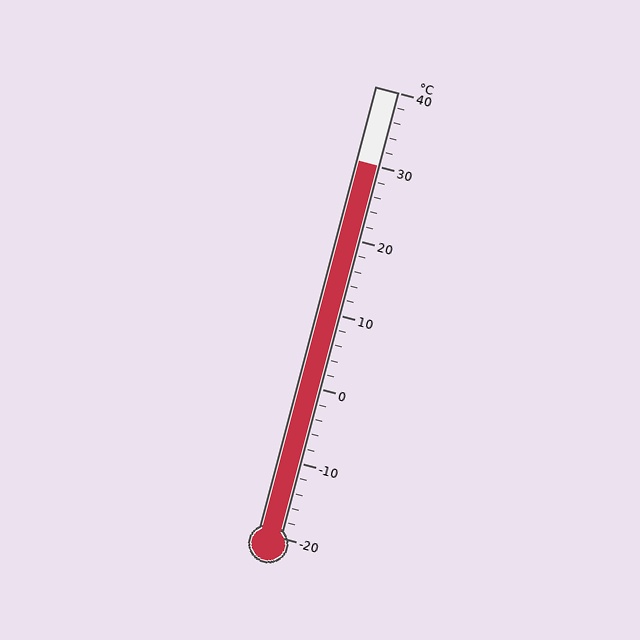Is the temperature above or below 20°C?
The temperature is above 20°C.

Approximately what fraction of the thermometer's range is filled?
The thermometer is filled to approximately 85% of its range.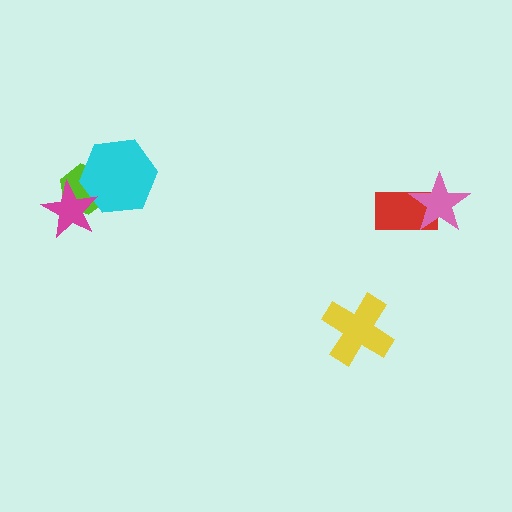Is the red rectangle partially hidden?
Yes, it is partially covered by another shape.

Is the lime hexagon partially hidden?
Yes, it is partially covered by another shape.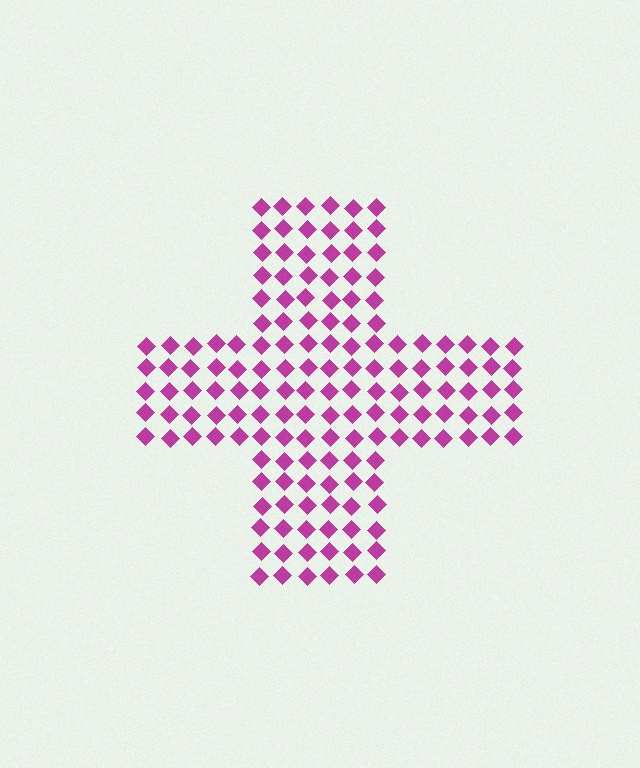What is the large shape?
The large shape is a cross.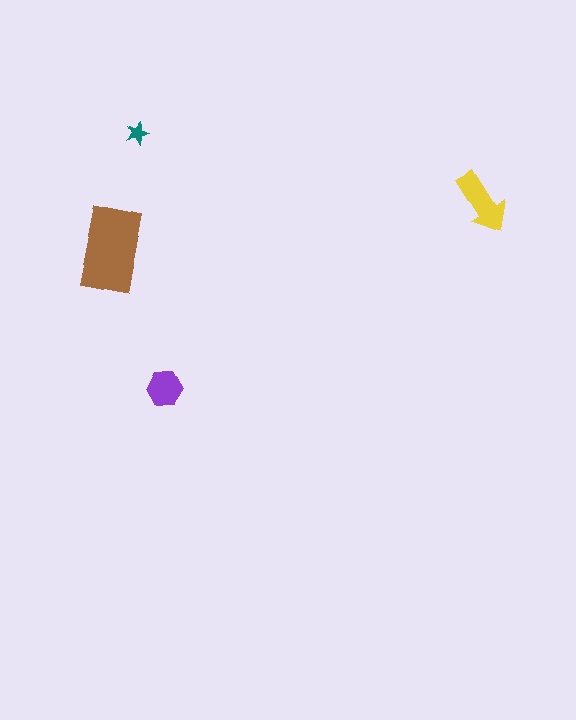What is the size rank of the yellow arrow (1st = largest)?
2nd.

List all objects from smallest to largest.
The teal star, the purple hexagon, the yellow arrow, the brown rectangle.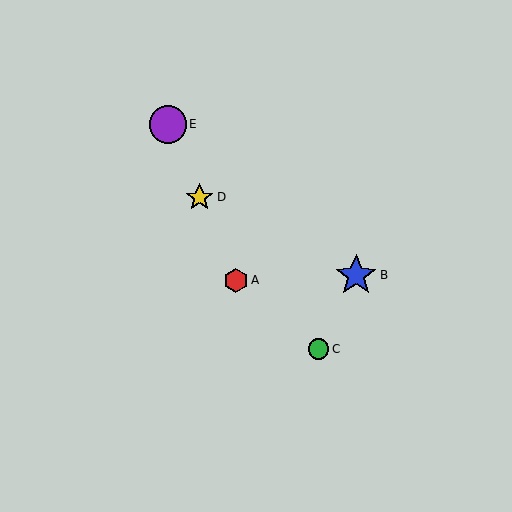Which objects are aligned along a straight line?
Objects A, D, E are aligned along a straight line.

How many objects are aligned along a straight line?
3 objects (A, D, E) are aligned along a straight line.